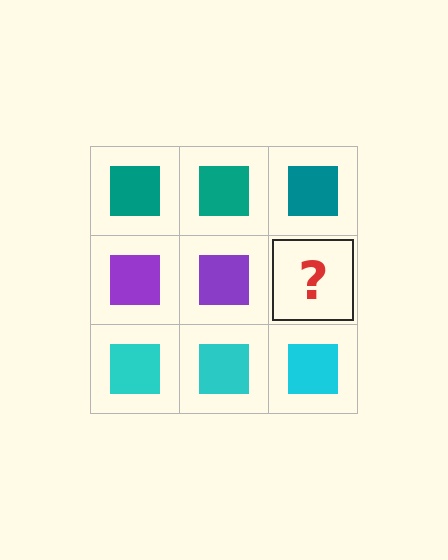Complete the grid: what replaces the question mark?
The question mark should be replaced with a purple square.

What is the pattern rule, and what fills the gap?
The rule is that each row has a consistent color. The gap should be filled with a purple square.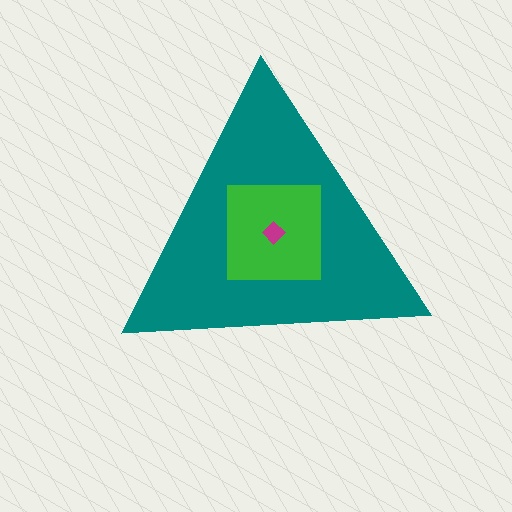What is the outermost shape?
The teal triangle.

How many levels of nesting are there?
3.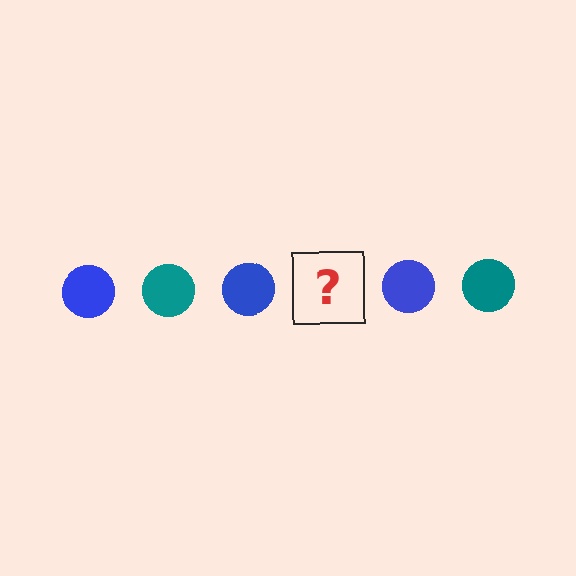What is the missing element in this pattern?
The missing element is a teal circle.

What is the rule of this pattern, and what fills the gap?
The rule is that the pattern cycles through blue, teal circles. The gap should be filled with a teal circle.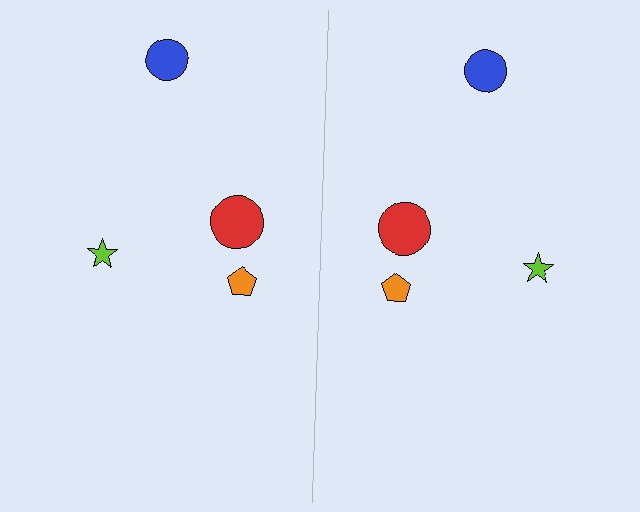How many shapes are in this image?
There are 8 shapes in this image.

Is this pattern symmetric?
Yes, this pattern has bilateral (reflection) symmetry.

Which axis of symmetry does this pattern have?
The pattern has a vertical axis of symmetry running through the center of the image.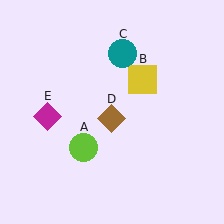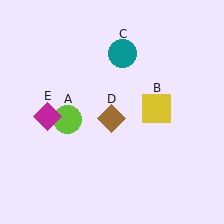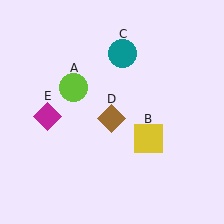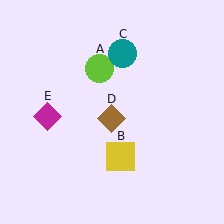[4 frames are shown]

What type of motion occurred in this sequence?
The lime circle (object A), yellow square (object B) rotated clockwise around the center of the scene.